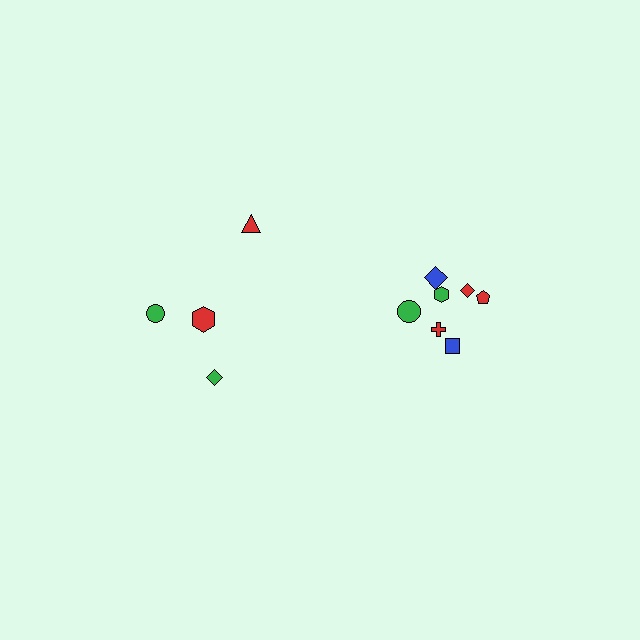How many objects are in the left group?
There are 4 objects.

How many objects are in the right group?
There are 7 objects.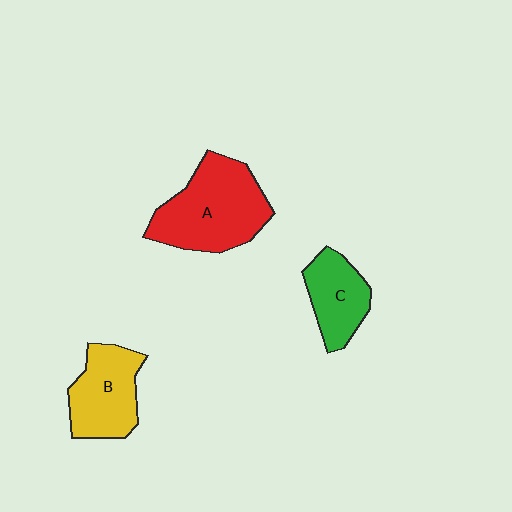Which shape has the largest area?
Shape A (red).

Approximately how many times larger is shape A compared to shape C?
Approximately 1.8 times.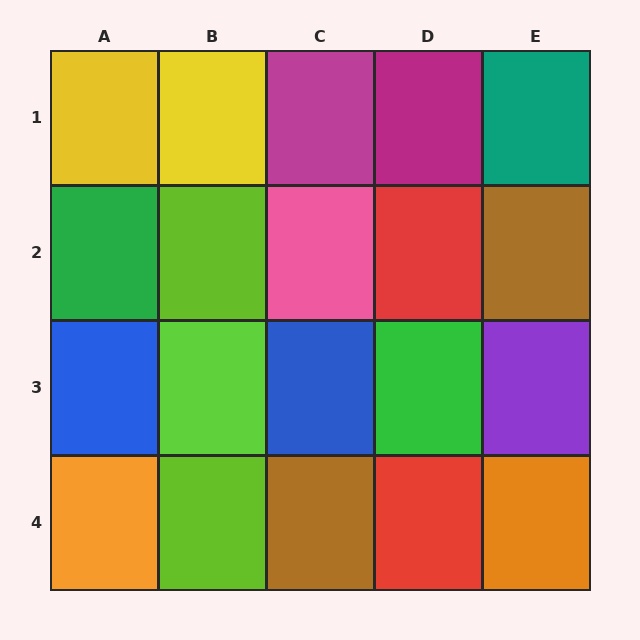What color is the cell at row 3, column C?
Blue.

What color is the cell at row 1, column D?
Magenta.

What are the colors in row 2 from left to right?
Green, lime, pink, red, brown.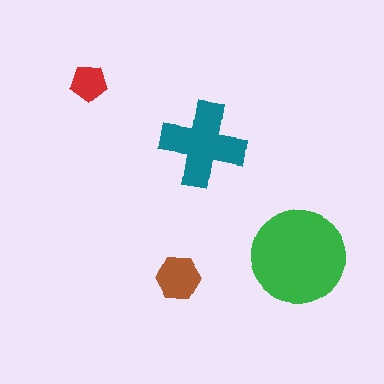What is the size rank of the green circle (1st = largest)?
1st.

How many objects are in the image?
There are 4 objects in the image.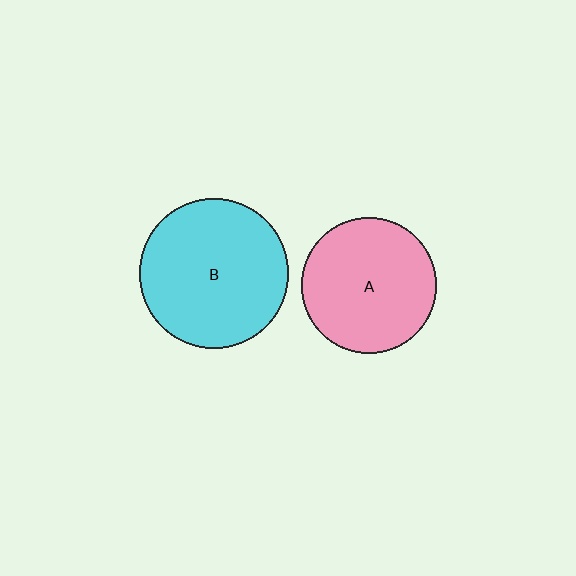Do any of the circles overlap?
No, none of the circles overlap.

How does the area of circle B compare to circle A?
Approximately 1.2 times.